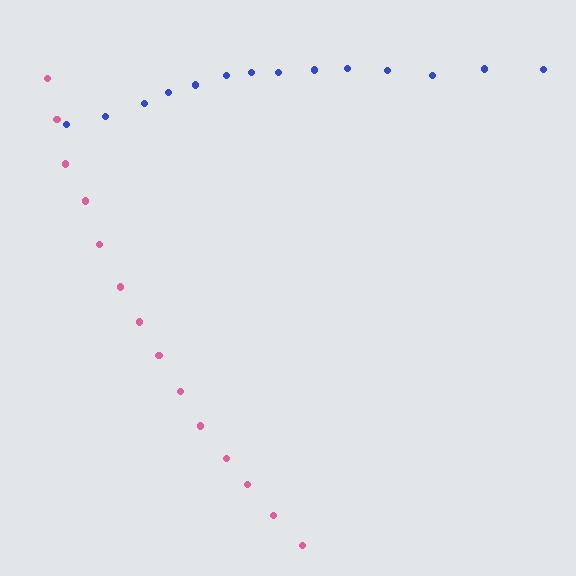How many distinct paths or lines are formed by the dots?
There are 2 distinct paths.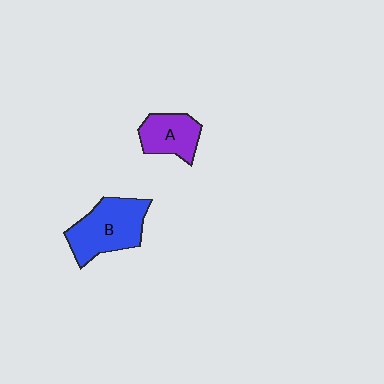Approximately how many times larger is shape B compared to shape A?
Approximately 1.6 times.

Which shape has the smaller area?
Shape A (purple).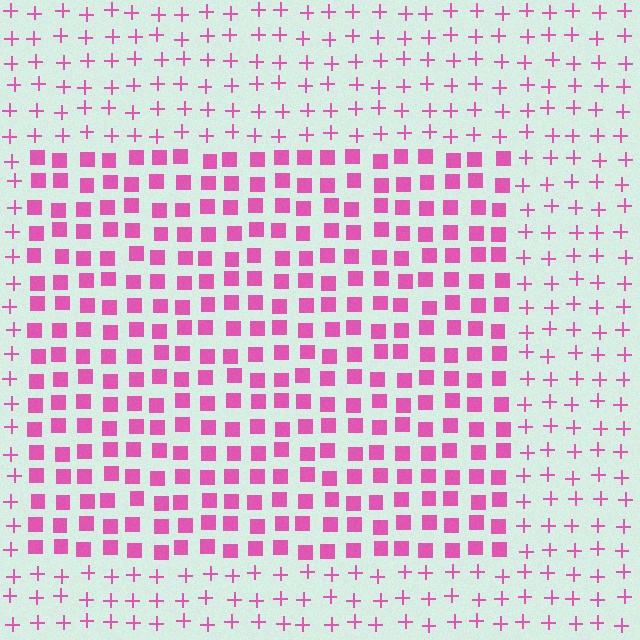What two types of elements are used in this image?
The image uses squares inside the rectangle region and plus signs outside it.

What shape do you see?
I see a rectangle.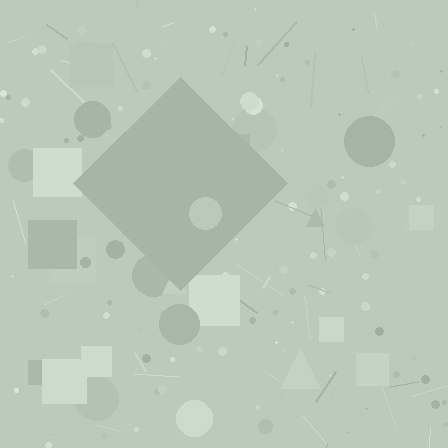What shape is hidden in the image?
A diamond is hidden in the image.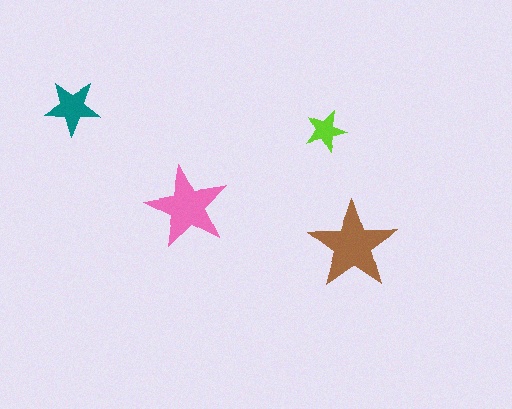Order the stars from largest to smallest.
the brown one, the pink one, the teal one, the lime one.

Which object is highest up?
The teal star is topmost.